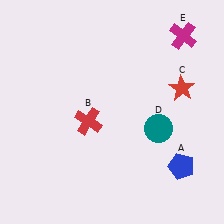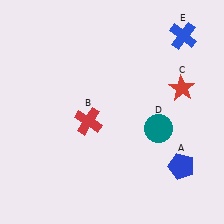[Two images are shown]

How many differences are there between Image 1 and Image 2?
There is 1 difference between the two images.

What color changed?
The cross (E) changed from magenta in Image 1 to blue in Image 2.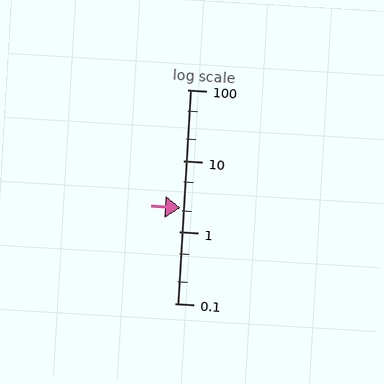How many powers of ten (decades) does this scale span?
The scale spans 3 decades, from 0.1 to 100.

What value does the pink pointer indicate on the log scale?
The pointer indicates approximately 2.2.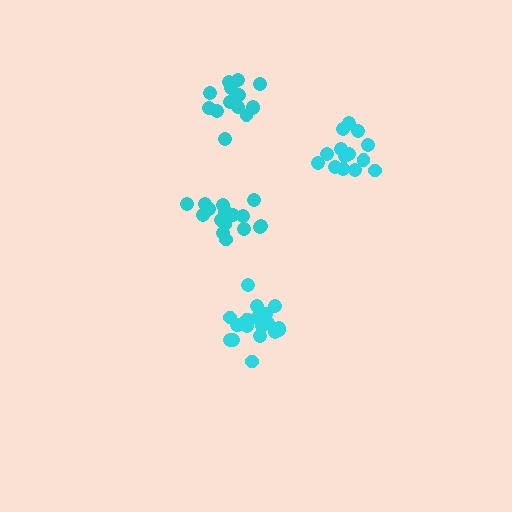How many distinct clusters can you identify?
There are 4 distinct clusters.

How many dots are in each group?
Group 1: 15 dots, Group 2: 19 dots, Group 3: 18 dots, Group 4: 14 dots (66 total).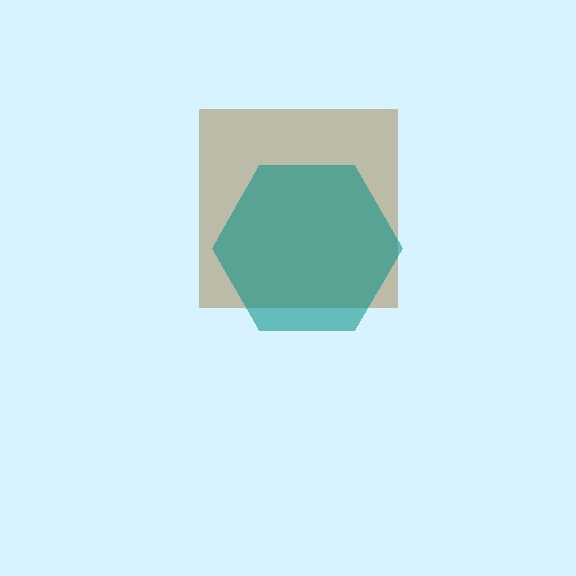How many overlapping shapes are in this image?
There are 2 overlapping shapes in the image.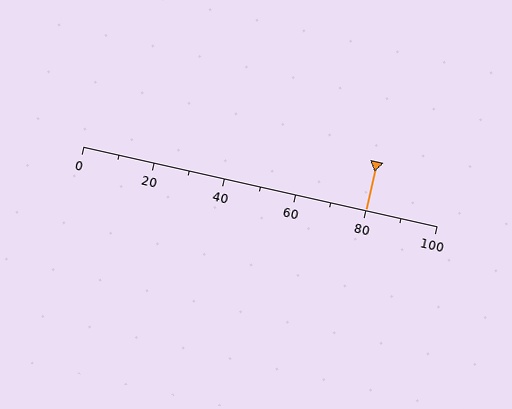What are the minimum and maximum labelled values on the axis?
The axis runs from 0 to 100.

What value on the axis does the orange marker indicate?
The marker indicates approximately 80.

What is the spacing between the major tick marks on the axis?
The major ticks are spaced 20 apart.